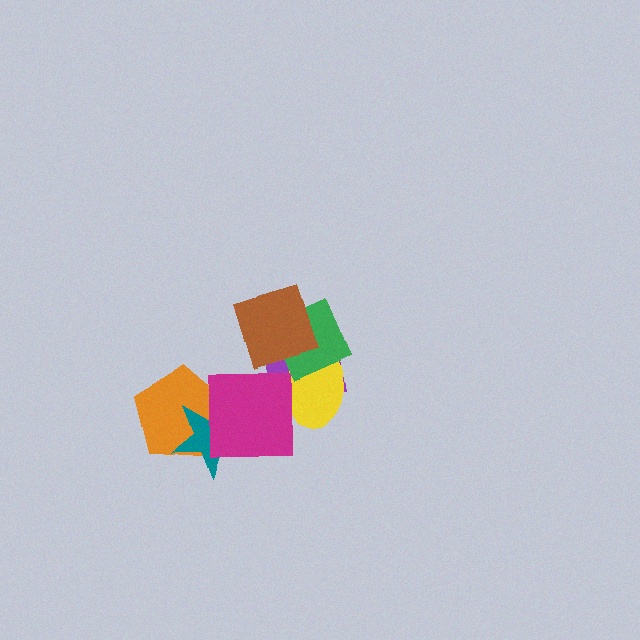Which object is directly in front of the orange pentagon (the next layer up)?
The teal star is directly in front of the orange pentagon.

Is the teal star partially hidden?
Yes, it is partially covered by another shape.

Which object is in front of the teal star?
The magenta square is in front of the teal star.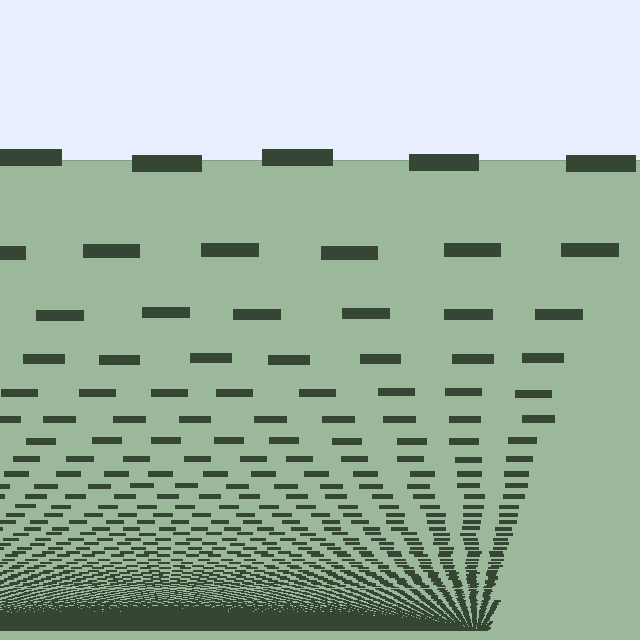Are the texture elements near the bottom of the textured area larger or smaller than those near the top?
Smaller. The gradient is inverted — elements near the bottom are smaller and denser.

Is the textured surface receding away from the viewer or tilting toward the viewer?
The surface appears to tilt toward the viewer. Texture elements get larger and sparser toward the top.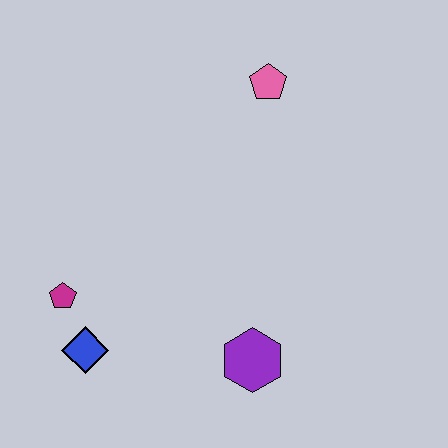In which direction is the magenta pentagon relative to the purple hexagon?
The magenta pentagon is to the left of the purple hexagon.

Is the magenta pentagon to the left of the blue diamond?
Yes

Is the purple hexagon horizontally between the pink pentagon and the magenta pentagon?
Yes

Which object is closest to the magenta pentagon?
The blue diamond is closest to the magenta pentagon.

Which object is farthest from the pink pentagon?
The blue diamond is farthest from the pink pentagon.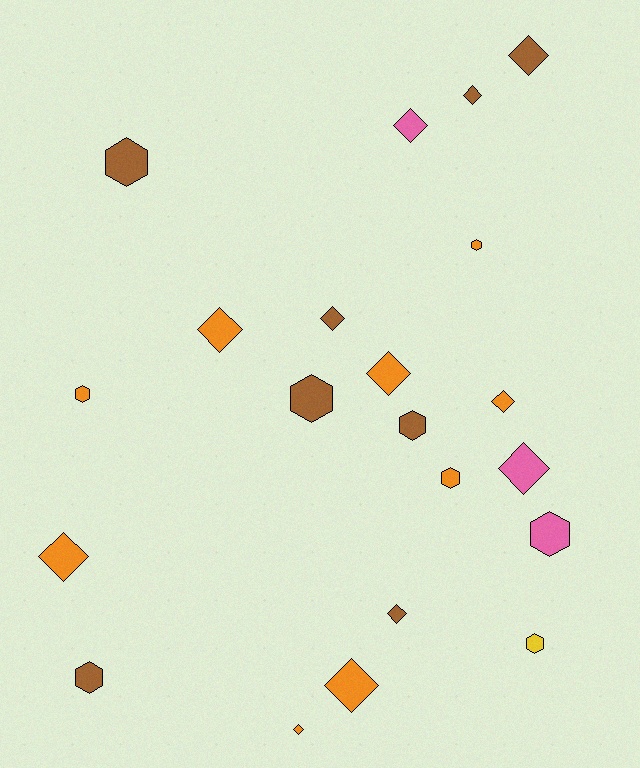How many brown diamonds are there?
There are 4 brown diamonds.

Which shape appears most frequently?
Diamond, with 12 objects.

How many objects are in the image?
There are 21 objects.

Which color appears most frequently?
Orange, with 9 objects.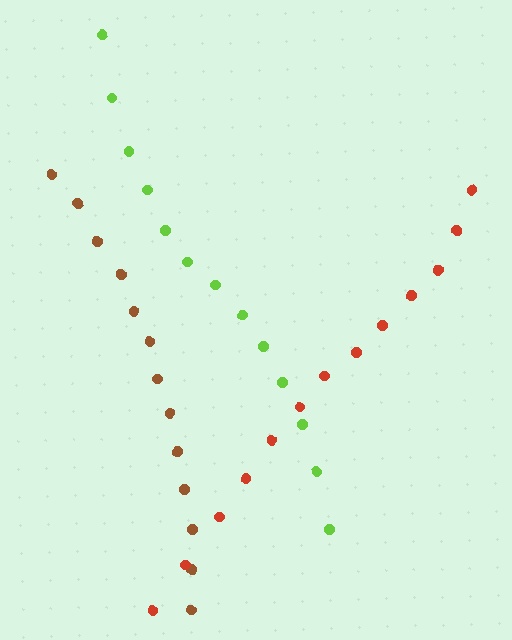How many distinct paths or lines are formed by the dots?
There are 3 distinct paths.